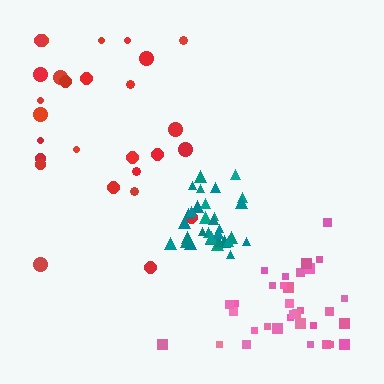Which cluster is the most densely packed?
Teal.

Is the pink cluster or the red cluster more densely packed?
Pink.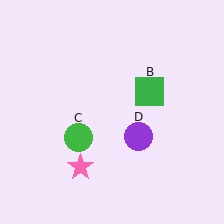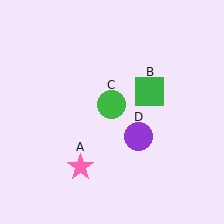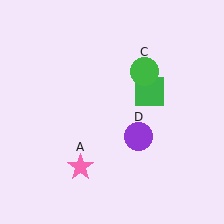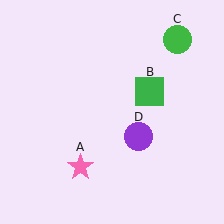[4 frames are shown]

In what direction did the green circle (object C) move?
The green circle (object C) moved up and to the right.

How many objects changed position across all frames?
1 object changed position: green circle (object C).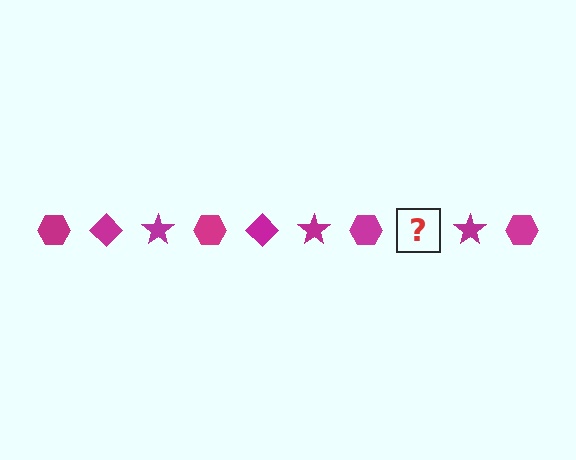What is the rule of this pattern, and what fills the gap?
The rule is that the pattern cycles through hexagon, diamond, star shapes in magenta. The gap should be filled with a magenta diamond.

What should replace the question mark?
The question mark should be replaced with a magenta diamond.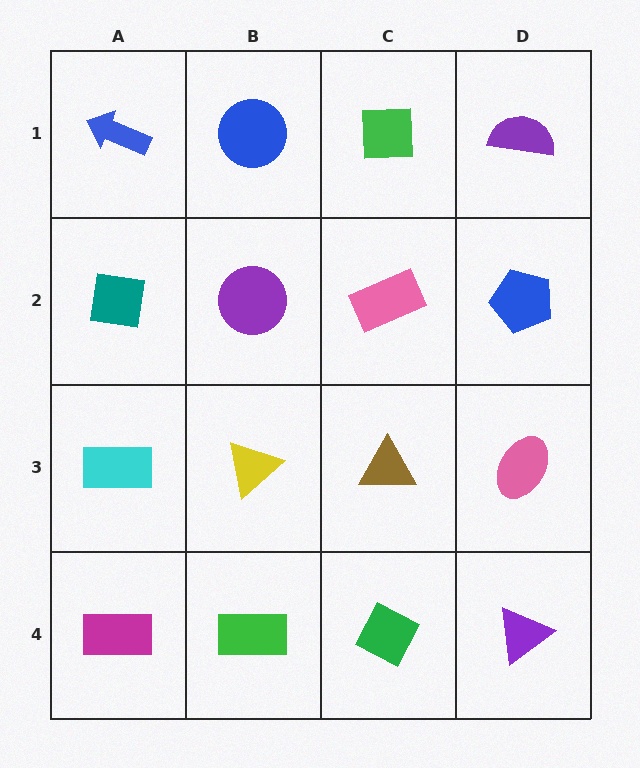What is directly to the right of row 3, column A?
A yellow triangle.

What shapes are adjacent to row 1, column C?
A pink rectangle (row 2, column C), a blue circle (row 1, column B), a purple semicircle (row 1, column D).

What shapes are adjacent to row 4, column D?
A pink ellipse (row 3, column D), a green diamond (row 4, column C).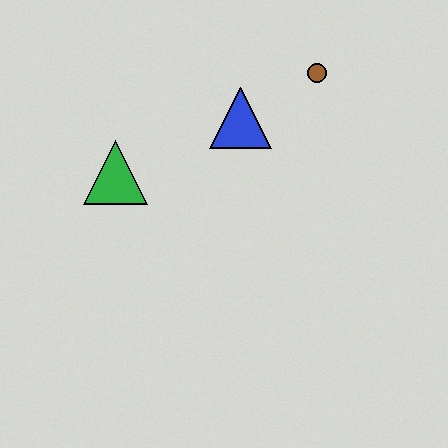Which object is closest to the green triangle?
The blue triangle is closest to the green triangle.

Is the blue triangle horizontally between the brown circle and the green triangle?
Yes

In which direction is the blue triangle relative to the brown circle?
The blue triangle is to the left of the brown circle.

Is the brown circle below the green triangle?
No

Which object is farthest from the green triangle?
The brown circle is farthest from the green triangle.